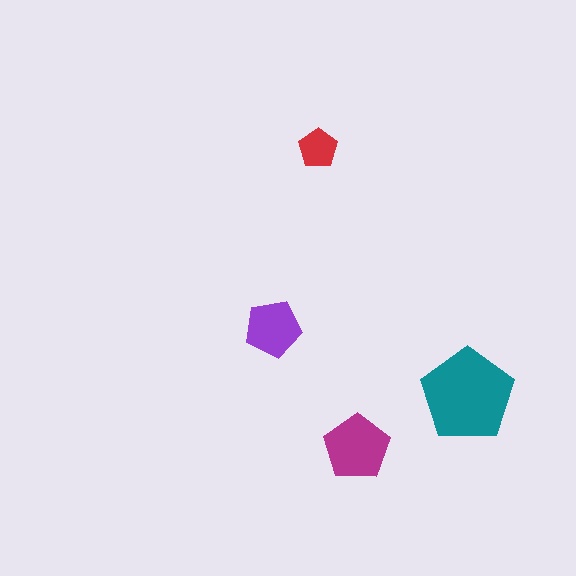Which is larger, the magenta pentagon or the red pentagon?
The magenta one.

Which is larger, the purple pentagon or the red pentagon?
The purple one.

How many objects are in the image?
There are 4 objects in the image.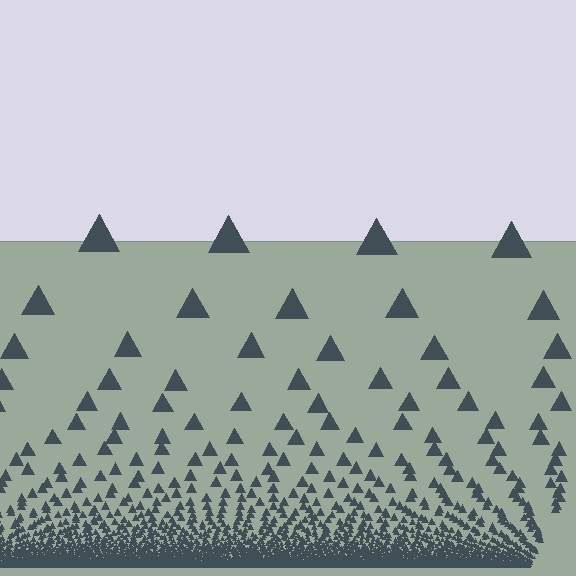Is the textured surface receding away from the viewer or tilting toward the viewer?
The surface appears to tilt toward the viewer. Texture elements get larger and sparser toward the top.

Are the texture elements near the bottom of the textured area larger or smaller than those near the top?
Smaller. The gradient is inverted — elements near the bottom are smaller and denser.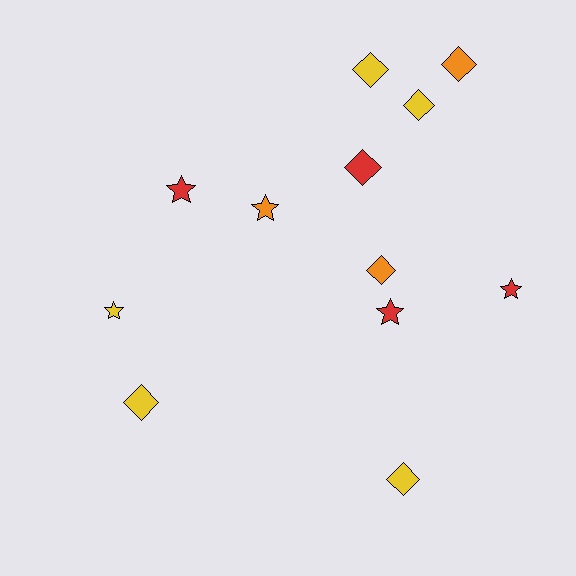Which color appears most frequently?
Yellow, with 5 objects.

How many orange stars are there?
There is 1 orange star.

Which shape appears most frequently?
Diamond, with 7 objects.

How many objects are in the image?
There are 12 objects.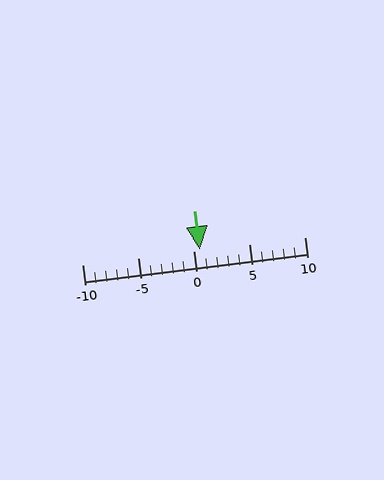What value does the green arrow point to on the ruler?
The green arrow points to approximately 1.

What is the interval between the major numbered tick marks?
The major tick marks are spaced 5 units apart.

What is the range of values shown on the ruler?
The ruler shows values from -10 to 10.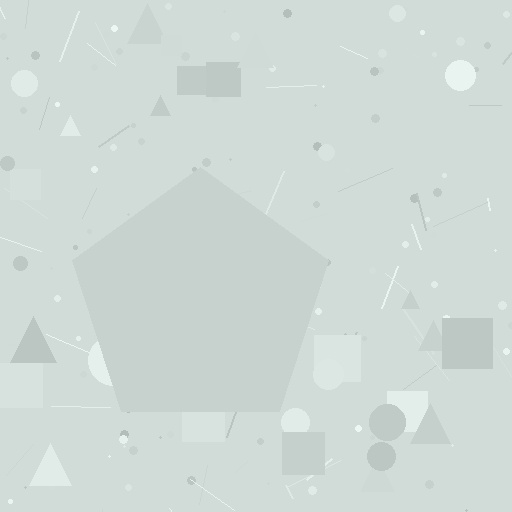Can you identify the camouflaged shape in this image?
The camouflaged shape is a pentagon.